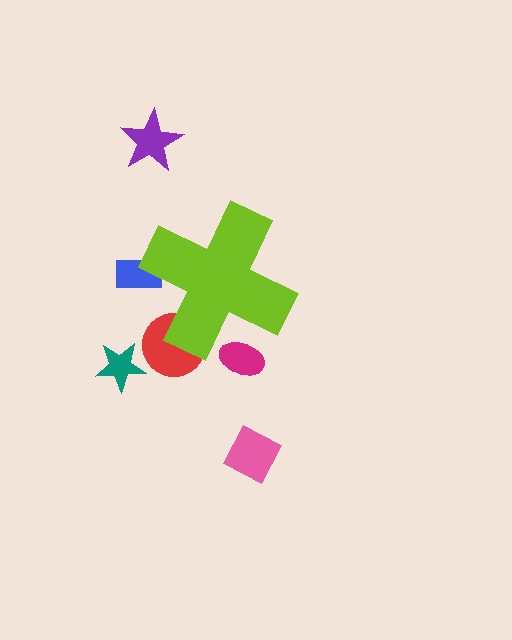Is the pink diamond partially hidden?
No, the pink diamond is fully visible.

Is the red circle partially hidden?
Yes, the red circle is partially hidden behind the lime cross.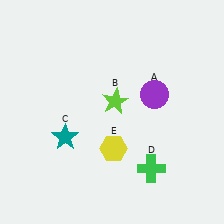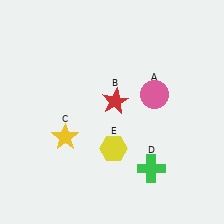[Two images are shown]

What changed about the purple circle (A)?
In Image 1, A is purple. In Image 2, it changed to pink.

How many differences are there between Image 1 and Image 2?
There are 3 differences between the two images.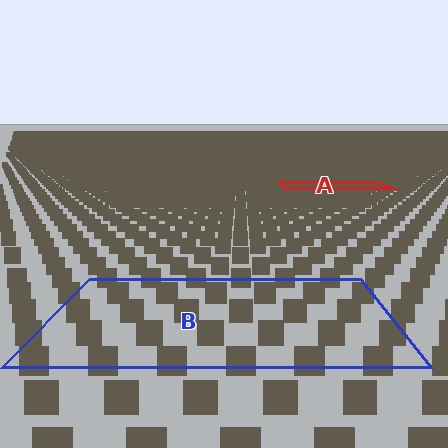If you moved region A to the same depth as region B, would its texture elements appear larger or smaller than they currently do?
They would appear larger. At a closer depth, the same texture elements are projected at a bigger on-screen size.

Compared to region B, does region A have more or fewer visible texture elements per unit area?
Region A has more texture elements per unit area — they are packed more densely because it is farther away.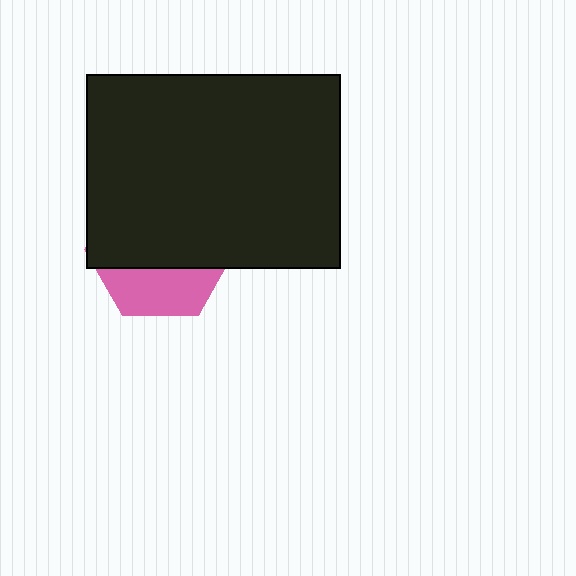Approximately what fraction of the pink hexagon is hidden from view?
Roughly 69% of the pink hexagon is hidden behind the black rectangle.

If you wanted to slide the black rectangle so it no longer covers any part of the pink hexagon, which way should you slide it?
Slide it up — that is the most direct way to separate the two shapes.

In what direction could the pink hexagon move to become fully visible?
The pink hexagon could move down. That would shift it out from behind the black rectangle entirely.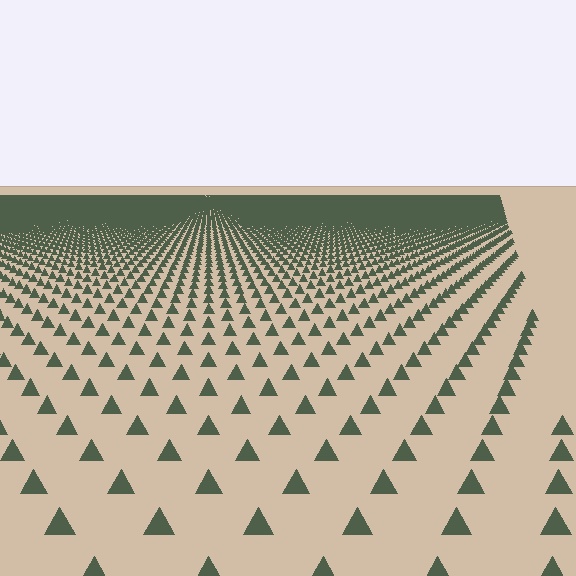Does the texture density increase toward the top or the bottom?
Density increases toward the top.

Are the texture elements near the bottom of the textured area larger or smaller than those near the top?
Larger. Near the bottom, elements are closer to the viewer and appear at a bigger on-screen size.